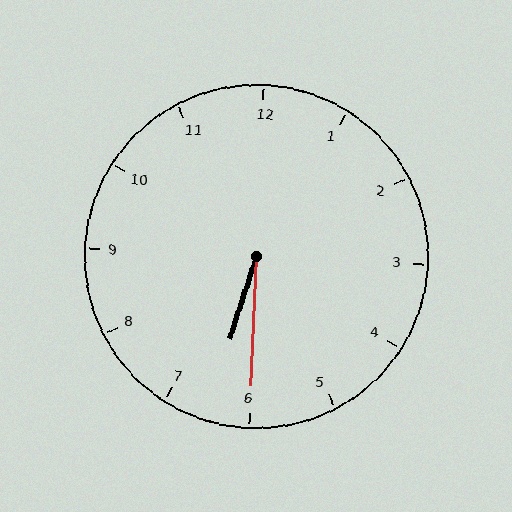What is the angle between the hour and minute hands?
Approximately 15 degrees.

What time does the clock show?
6:30.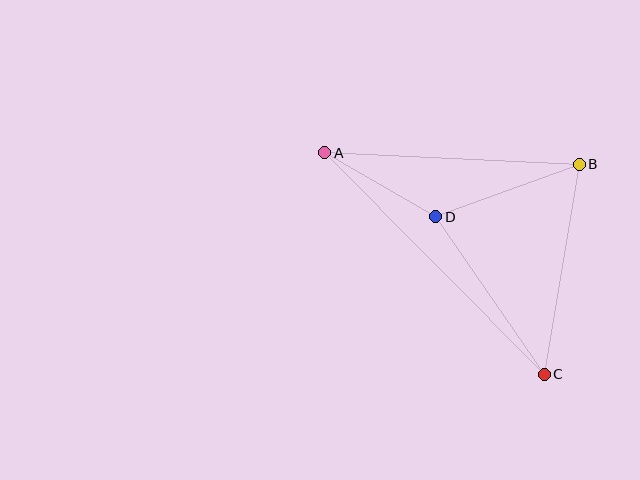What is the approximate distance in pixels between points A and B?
The distance between A and B is approximately 255 pixels.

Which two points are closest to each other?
Points A and D are closest to each other.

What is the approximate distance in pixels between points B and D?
The distance between B and D is approximately 153 pixels.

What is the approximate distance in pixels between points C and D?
The distance between C and D is approximately 191 pixels.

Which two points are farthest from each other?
Points A and C are farthest from each other.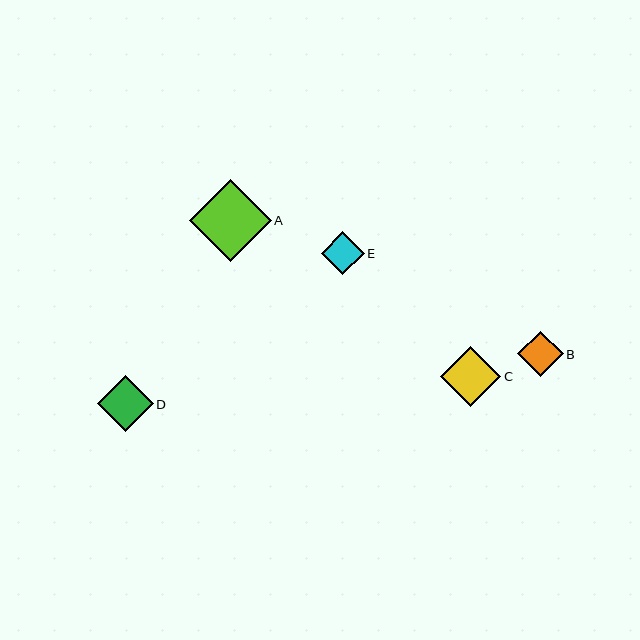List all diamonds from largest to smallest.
From largest to smallest: A, C, D, B, E.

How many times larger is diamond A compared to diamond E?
Diamond A is approximately 1.9 times the size of diamond E.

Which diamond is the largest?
Diamond A is the largest with a size of approximately 82 pixels.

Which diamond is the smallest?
Diamond E is the smallest with a size of approximately 43 pixels.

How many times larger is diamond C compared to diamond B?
Diamond C is approximately 1.3 times the size of diamond B.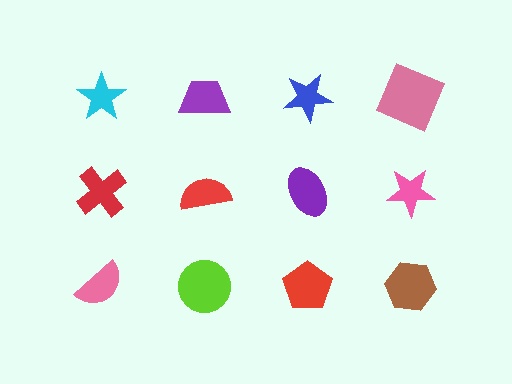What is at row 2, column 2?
A red semicircle.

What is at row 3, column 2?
A lime circle.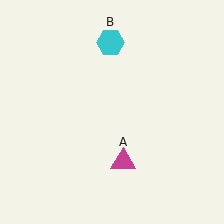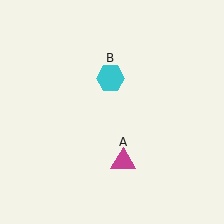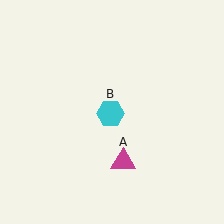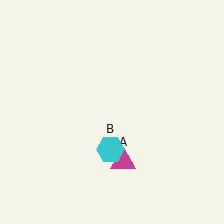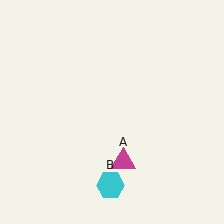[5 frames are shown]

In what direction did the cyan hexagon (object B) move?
The cyan hexagon (object B) moved down.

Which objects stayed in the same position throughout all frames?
Magenta triangle (object A) remained stationary.